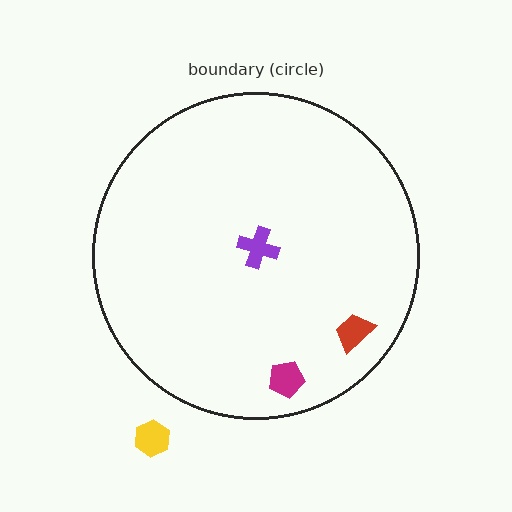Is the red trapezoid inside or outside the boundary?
Inside.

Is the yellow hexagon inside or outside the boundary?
Outside.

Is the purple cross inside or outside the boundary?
Inside.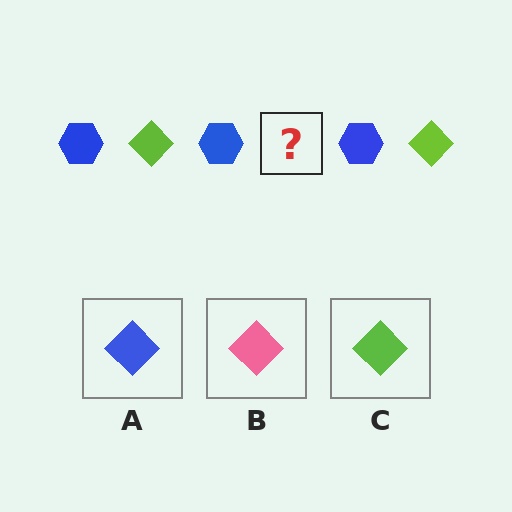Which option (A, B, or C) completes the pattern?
C.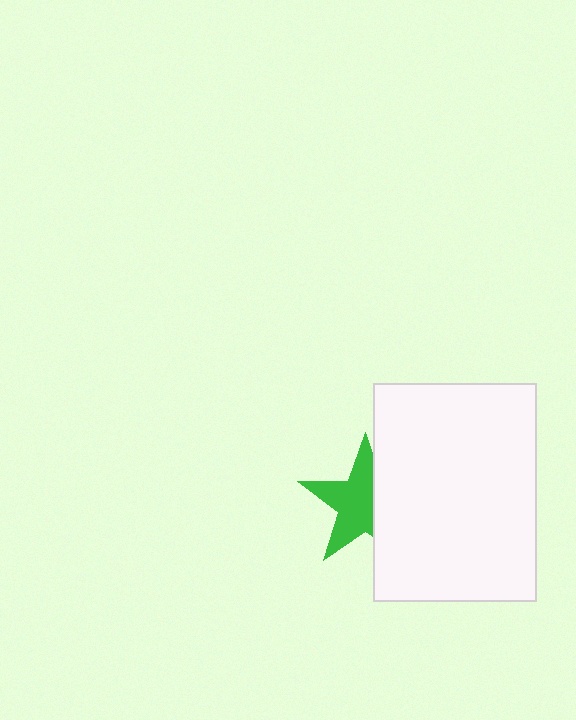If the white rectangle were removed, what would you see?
You would see the complete green star.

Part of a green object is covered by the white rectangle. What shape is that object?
It is a star.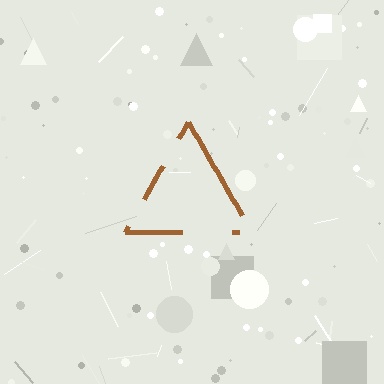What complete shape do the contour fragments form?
The contour fragments form a triangle.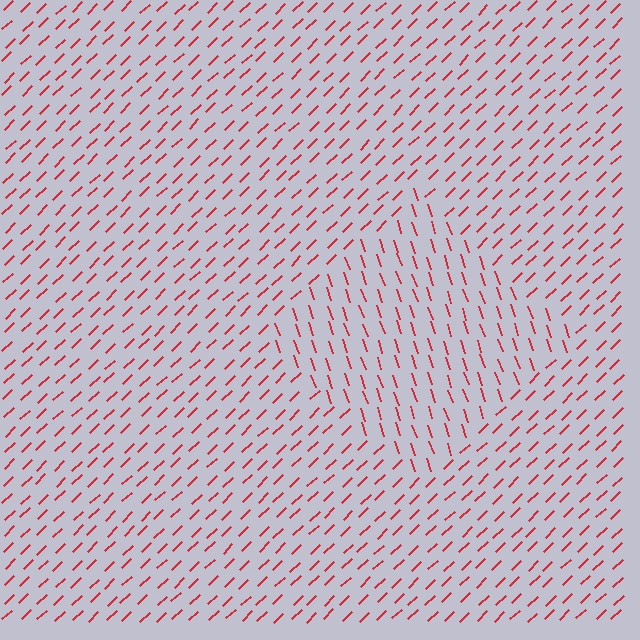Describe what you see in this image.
The image is filled with small red line segments. A diamond region in the image has lines oriented differently from the surrounding lines, creating a visible texture boundary.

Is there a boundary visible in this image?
Yes, there is a texture boundary formed by a change in line orientation.